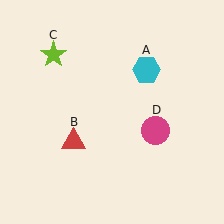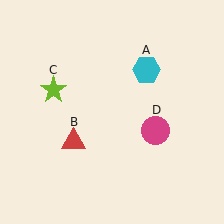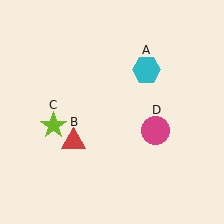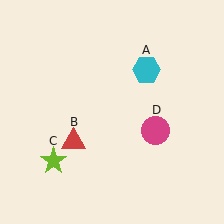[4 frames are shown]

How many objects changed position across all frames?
1 object changed position: lime star (object C).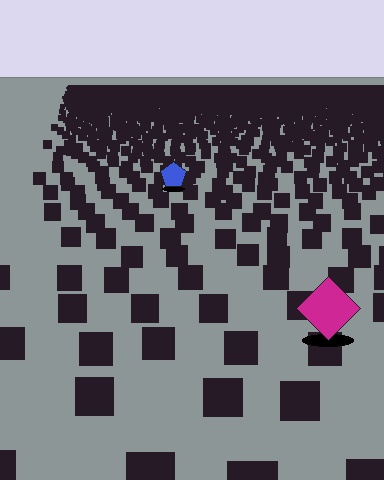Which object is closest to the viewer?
The magenta diamond is closest. The texture marks near it are larger and more spread out.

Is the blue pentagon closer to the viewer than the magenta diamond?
No. The magenta diamond is closer — you can tell from the texture gradient: the ground texture is coarser near it.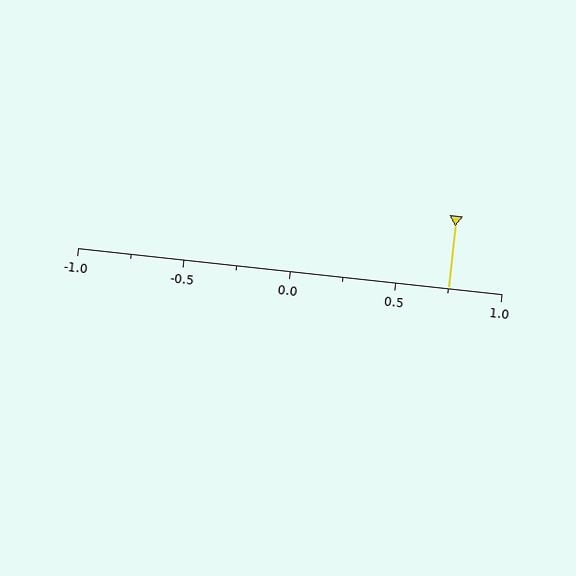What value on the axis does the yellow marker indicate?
The marker indicates approximately 0.75.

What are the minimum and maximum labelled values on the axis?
The axis runs from -1.0 to 1.0.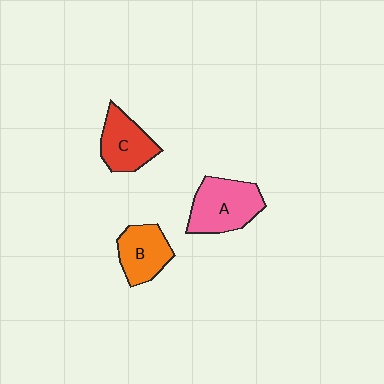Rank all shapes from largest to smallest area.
From largest to smallest: A (pink), C (red), B (orange).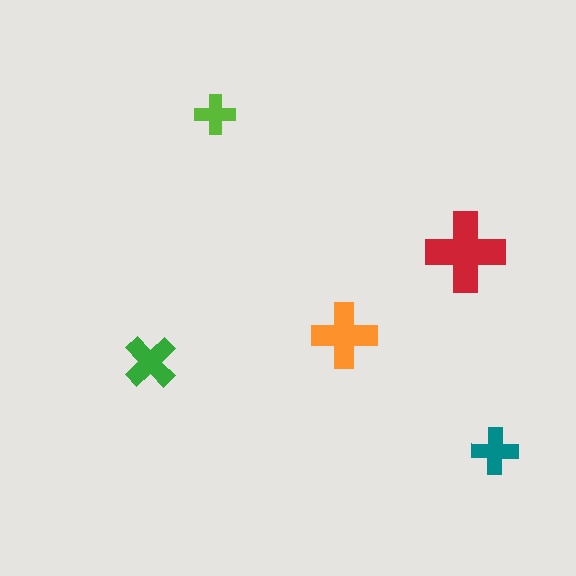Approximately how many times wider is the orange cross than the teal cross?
About 1.5 times wider.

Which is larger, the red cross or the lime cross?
The red one.